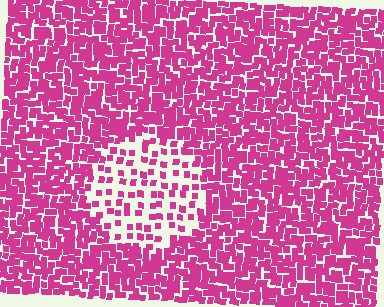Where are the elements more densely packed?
The elements are more densely packed outside the circle boundary.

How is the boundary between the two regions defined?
The boundary is defined by a change in element density (approximately 2.5x ratio). All elements are the same color, size, and shape.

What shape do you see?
I see a circle.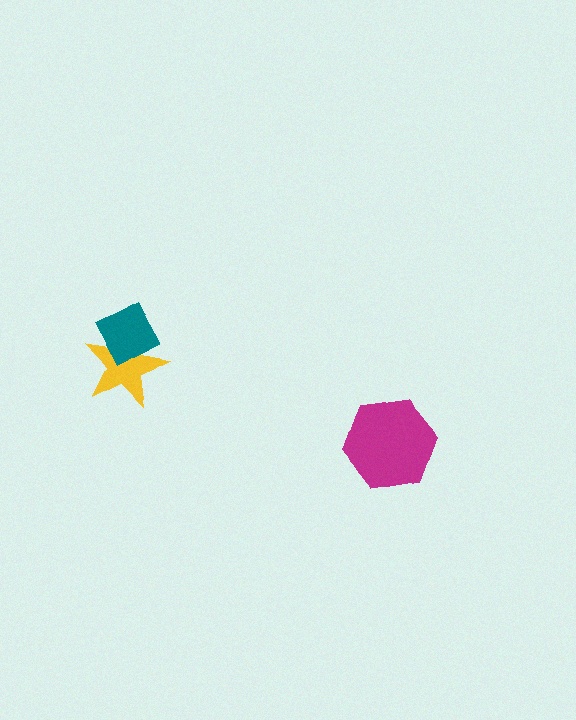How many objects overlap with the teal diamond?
1 object overlaps with the teal diamond.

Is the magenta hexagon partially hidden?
No, no other shape covers it.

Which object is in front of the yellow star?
The teal diamond is in front of the yellow star.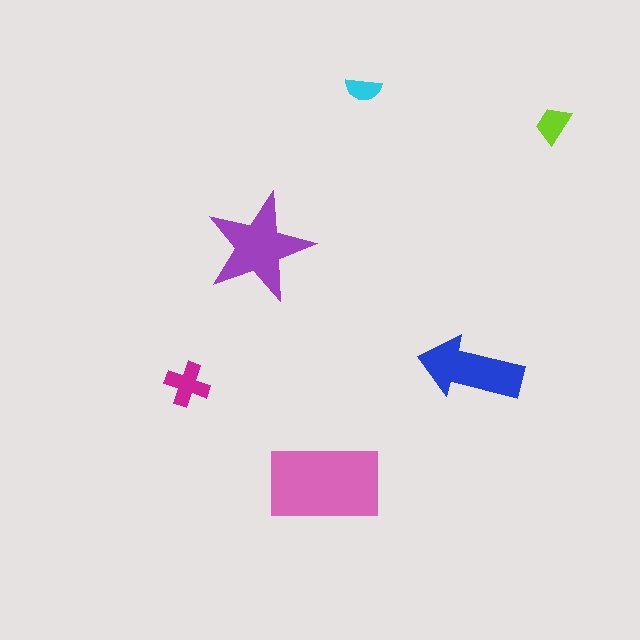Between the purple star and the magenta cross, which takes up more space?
The purple star.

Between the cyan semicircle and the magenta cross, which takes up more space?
The magenta cross.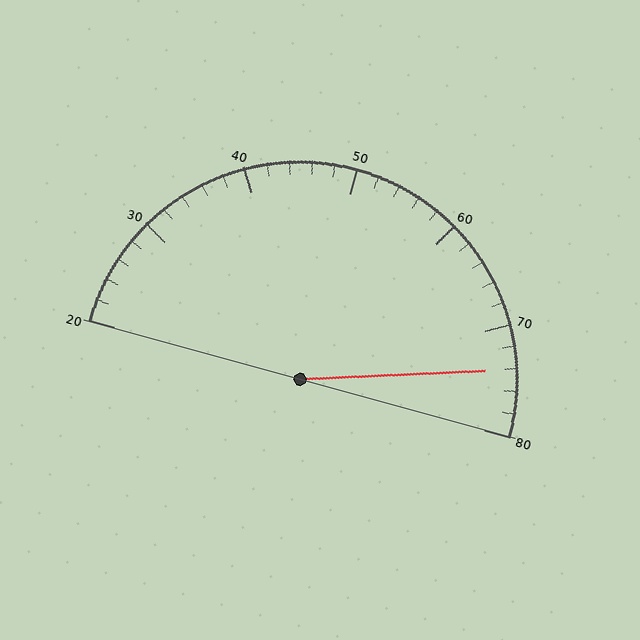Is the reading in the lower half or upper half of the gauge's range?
The reading is in the upper half of the range (20 to 80).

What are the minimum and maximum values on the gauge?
The gauge ranges from 20 to 80.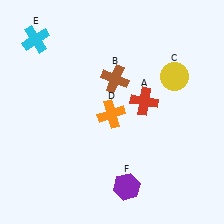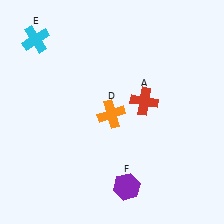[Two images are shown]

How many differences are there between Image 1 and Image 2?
There are 2 differences between the two images.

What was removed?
The yellow circle (C), the brown cross (B) were removed in Image 2.